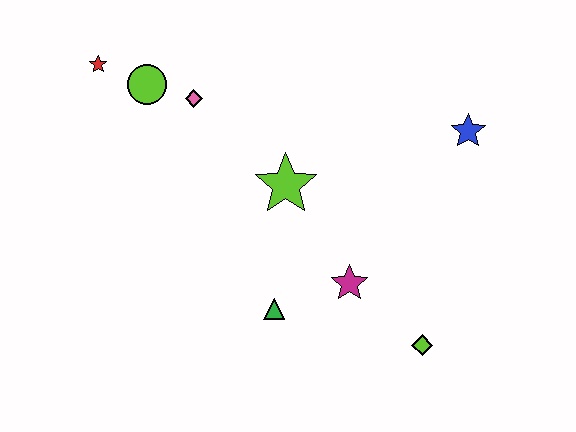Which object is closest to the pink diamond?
The lime circle is closest to the pink diamond.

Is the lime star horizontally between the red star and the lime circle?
No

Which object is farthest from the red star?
The lime diamond is farthest from the red star.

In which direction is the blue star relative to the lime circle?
The blue star is to the right of the lime circle.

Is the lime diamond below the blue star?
Yes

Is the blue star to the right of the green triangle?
Yes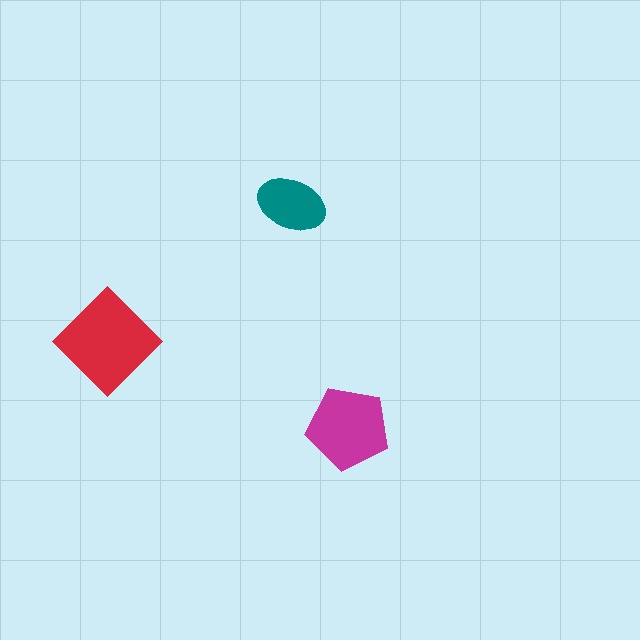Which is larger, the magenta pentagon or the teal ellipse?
The magenta pentagon.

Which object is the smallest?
The teal ellipse.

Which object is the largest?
The red diamond.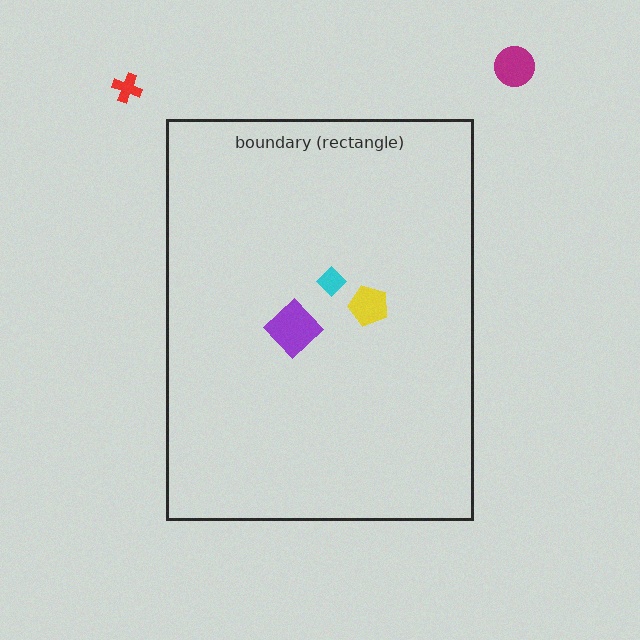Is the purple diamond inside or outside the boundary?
Inside.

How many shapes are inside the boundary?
3 inside, 2 outside.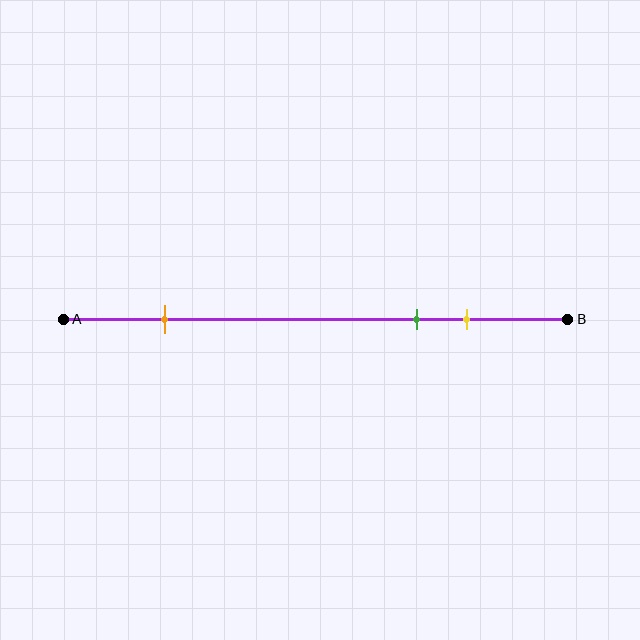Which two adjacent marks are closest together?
The green and yellow marks are the closest adjacent pair.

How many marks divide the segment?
There are 3 marks dividing the segment.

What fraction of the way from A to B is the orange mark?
The orange mark is approximately 20% (0.2) of the way from A to B.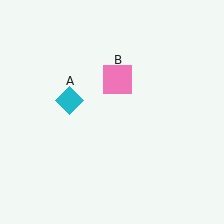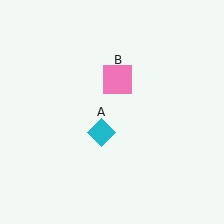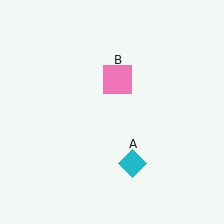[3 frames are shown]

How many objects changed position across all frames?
1 object changed position: cyan diamond (object A).